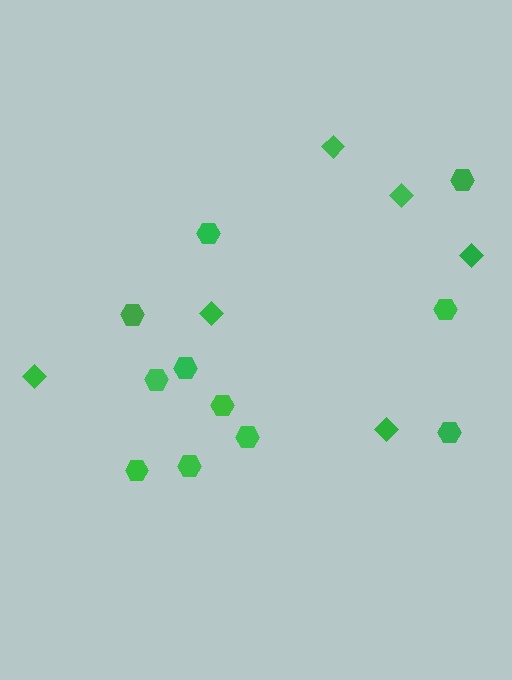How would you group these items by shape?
There are 2 groups: one group of diamonds (6) and one group of hexagons (11).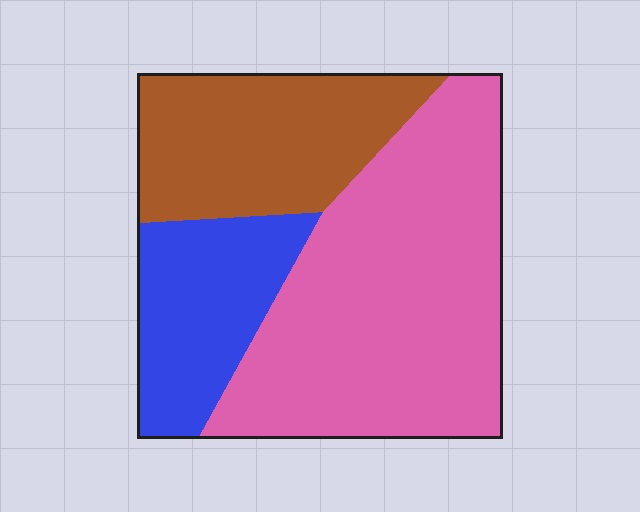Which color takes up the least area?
Blue, at roughly 20%.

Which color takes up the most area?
Pink, at roughly 55%.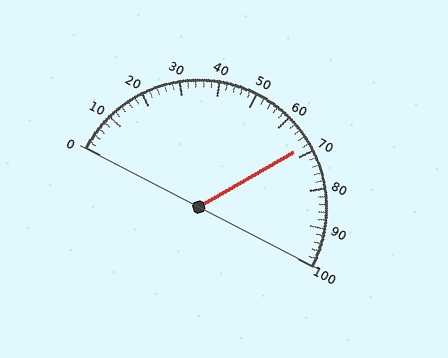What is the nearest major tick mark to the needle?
The nearest major tick mark is 70.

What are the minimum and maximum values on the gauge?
The gauge ranges from 0 to 100.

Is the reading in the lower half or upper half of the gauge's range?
The reading is in the upper half of the range (0 to 100).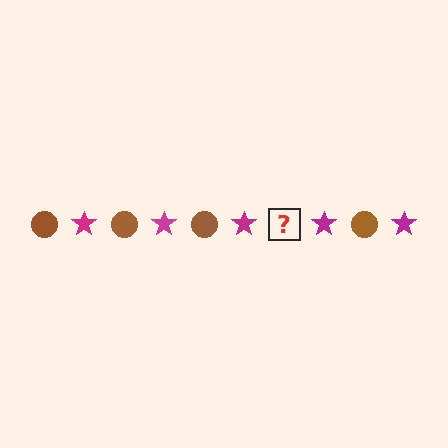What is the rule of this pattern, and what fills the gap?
The rule is that the pattern alternates between brown circle and magenta star. The gap should be filled with a brown circle.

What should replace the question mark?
The question mark should be replaced with a brown circle.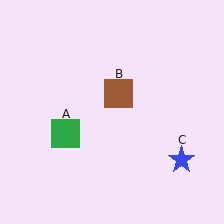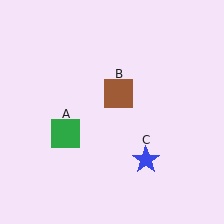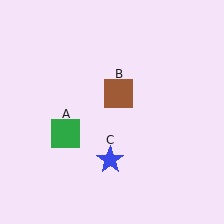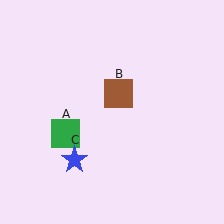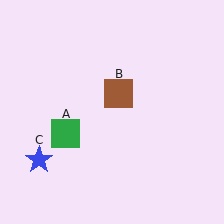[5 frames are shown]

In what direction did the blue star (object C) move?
The blue star (object C) moved left.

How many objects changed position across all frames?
1 object changed position: blue star (object C).